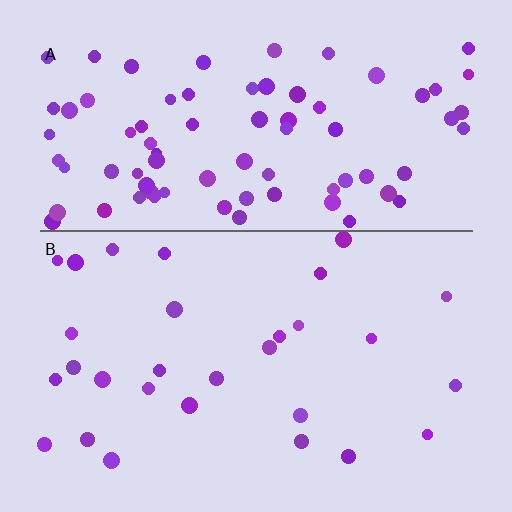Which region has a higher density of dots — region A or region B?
A (the top).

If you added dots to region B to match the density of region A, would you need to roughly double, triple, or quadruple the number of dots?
Approximately triple.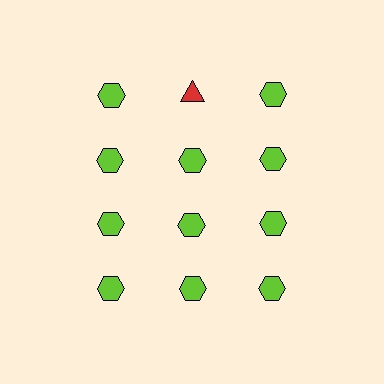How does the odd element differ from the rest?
It differs in both color (red instead of lime) and shape (triangle instead of hexagon).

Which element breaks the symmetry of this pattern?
The red triangle in the top row, second from left column breaks the symmetry. All other shapes are lime hexagons.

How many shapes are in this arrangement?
There are 12 shapes arranged in a grid pattern.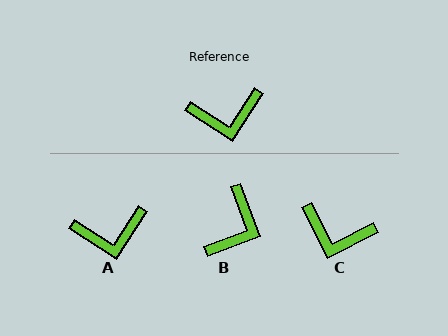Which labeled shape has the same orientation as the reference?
A.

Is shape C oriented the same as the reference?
No, it is off by about 29 degrees.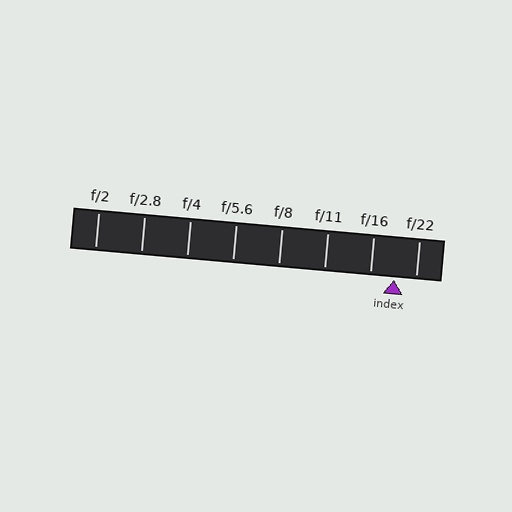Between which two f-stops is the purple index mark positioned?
The index mark is between f/16 and f/22.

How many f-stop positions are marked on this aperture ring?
There are 8 f-stop positions marked.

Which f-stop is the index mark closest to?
The index mark is closest to f/22.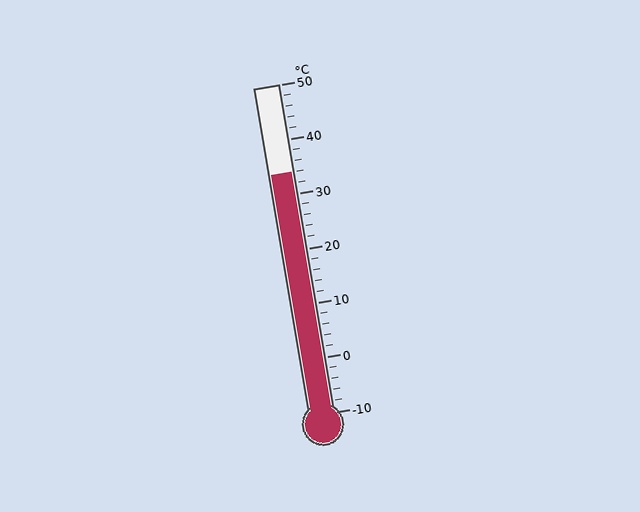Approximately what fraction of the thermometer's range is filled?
The thermometer is filled to approximately 75% of its range.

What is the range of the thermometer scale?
The thermometer scale ranges from -10°C to 50°C.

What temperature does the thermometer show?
The thermometer shows approximately 34°C.